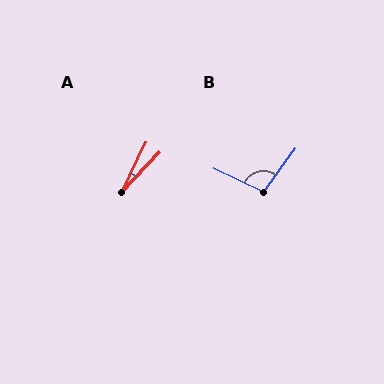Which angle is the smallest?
A, at approximately 18 degrees.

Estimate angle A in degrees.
Approximately 18 degrees.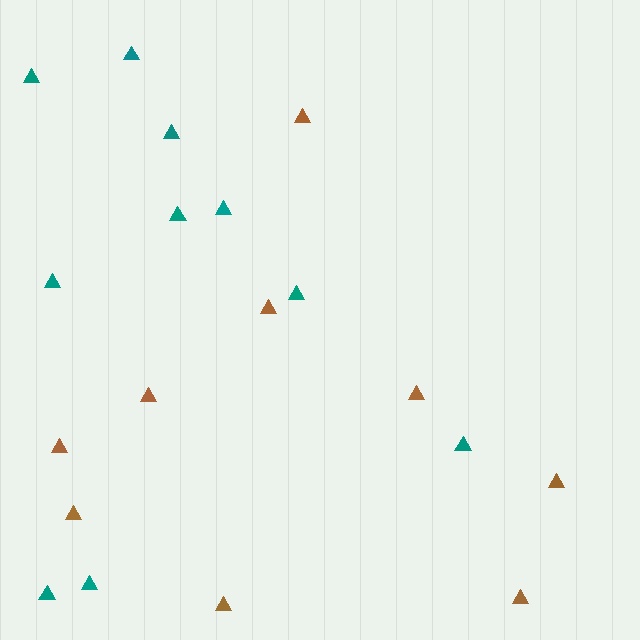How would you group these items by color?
There are 2 groups: one group of teal triangles (10) and one group of brown triangles (9).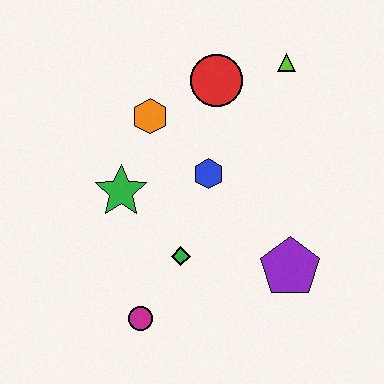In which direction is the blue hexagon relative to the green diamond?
The blue hexagon is above the green diamond.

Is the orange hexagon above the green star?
Yes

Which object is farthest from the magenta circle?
The lime triangle is farthest from the magenta circle.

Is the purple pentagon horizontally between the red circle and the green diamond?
No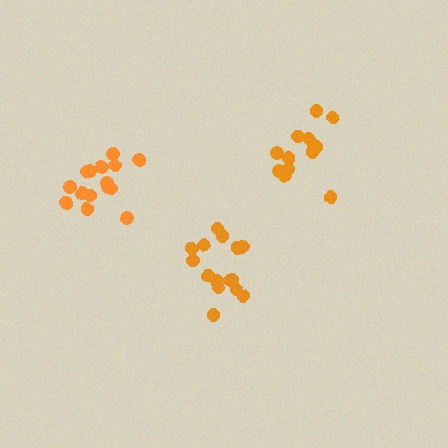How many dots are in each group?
Group 1: 13 dots, Group 2: 15 dots, Group 3: 16 dots (44 total).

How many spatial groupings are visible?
There are 3 spatial groupings.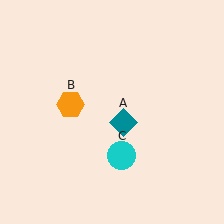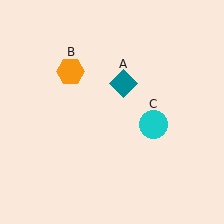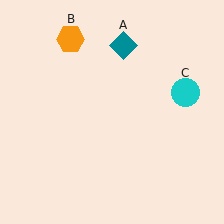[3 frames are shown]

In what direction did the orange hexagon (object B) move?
The orange hexagon (object B) moved up.